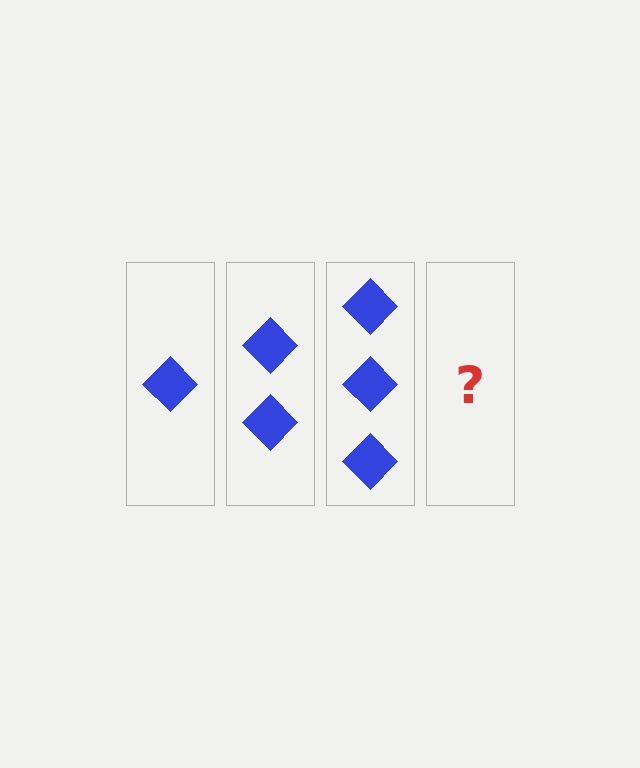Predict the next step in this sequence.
The next step is 4 diamonds.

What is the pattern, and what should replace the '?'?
The pattern is that each step adds one more diamond. The '?' should be 4 diamonds.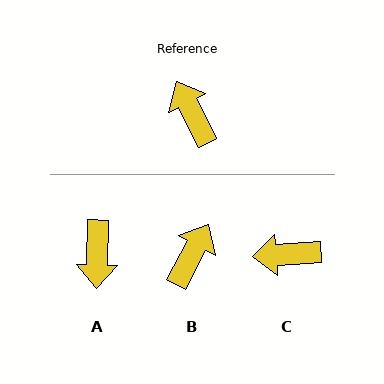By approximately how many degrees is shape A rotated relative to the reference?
Approximately 152 degrees counter-clockwise.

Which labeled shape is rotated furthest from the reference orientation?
A, about 152 degrees away.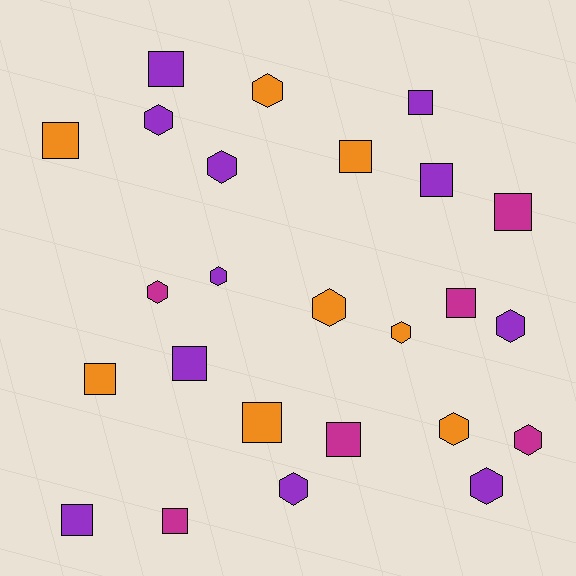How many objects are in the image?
There are 25 objects.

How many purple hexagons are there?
There are 6 purple hexagons.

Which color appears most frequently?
Purple, with 11 objects.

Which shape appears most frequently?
Square, with 13 objects.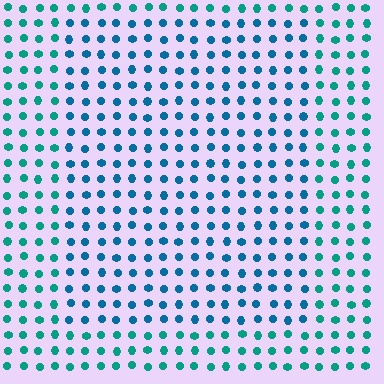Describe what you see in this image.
The image is filled with small teal elements in a uniform arrangement. A rectangle-shaped region is visible where the elements are tinted to a slightly different hue, forming a subtle color boundary.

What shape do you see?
I see a rectangle.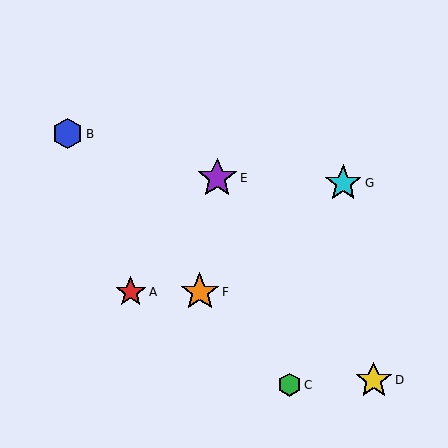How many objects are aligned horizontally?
2 objects (A, F) are aligned horizontally.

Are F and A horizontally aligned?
Yes, both are at y≈292.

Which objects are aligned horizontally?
Objects A, F are aligned horizontally.